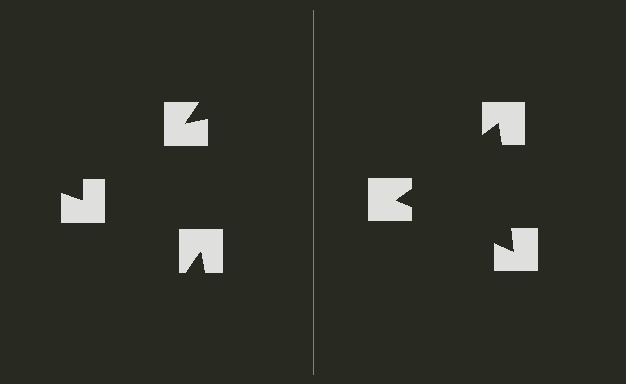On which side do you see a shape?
An illusory triangle appears on the right side. On the left side the wedge cuts are rotated, so no coherent shape forms.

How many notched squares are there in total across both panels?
6 — 3 on each side.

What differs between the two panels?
The notched squares are positioned identically on both sides; only the wedge orientations differ. On the right they align to a triangle; on the left they are misaligned.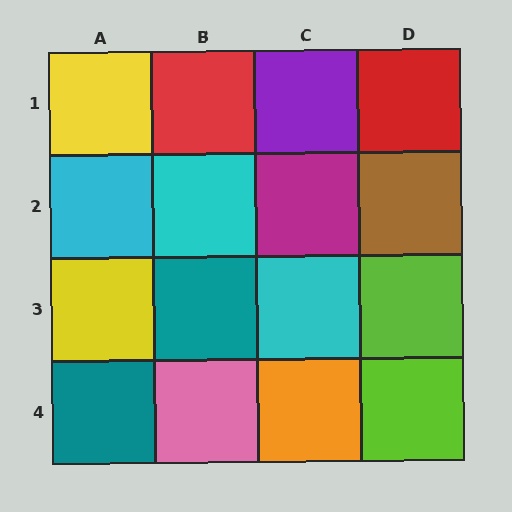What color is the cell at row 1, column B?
Red.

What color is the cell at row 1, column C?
Purple.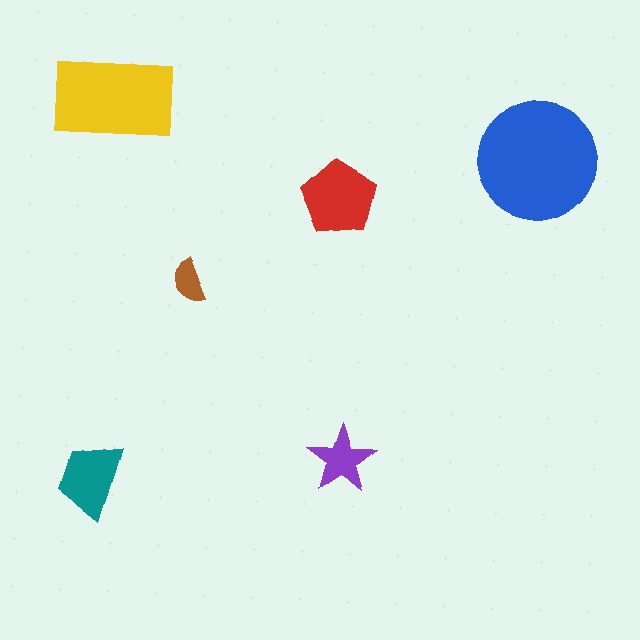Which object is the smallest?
The brown semicircle.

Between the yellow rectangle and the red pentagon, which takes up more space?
The yellow rectangle.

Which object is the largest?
The blue circle.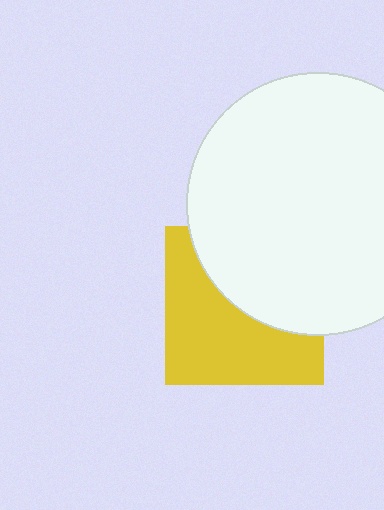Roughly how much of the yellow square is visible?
About half of it is visible (roughly 55%).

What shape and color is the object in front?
The object in front is a white circle.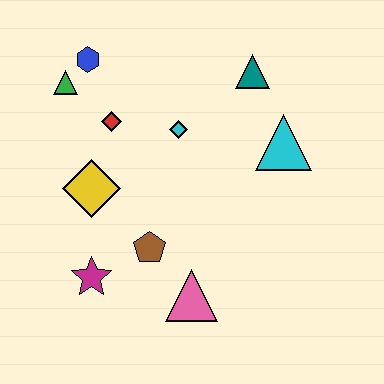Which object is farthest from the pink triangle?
The blue hexagon is farthest from the pink triangle.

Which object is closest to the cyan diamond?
The red diamond is closest to the cyan diamond.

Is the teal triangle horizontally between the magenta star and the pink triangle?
No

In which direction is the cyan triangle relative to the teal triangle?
The cyan triangle is below the teal triangle.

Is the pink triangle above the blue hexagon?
No